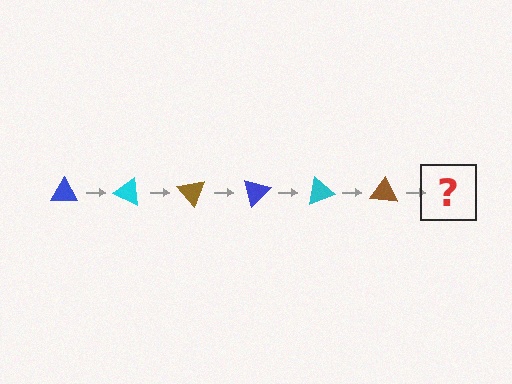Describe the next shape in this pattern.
It should be a blue triangle, rotated 150 degrees from the start.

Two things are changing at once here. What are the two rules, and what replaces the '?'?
The two rules are that it rotates 25 degrees each step and the color cycles through blue, cyan, and brown. The '?' should be a blue triangle, rotated 150 degrees from the start.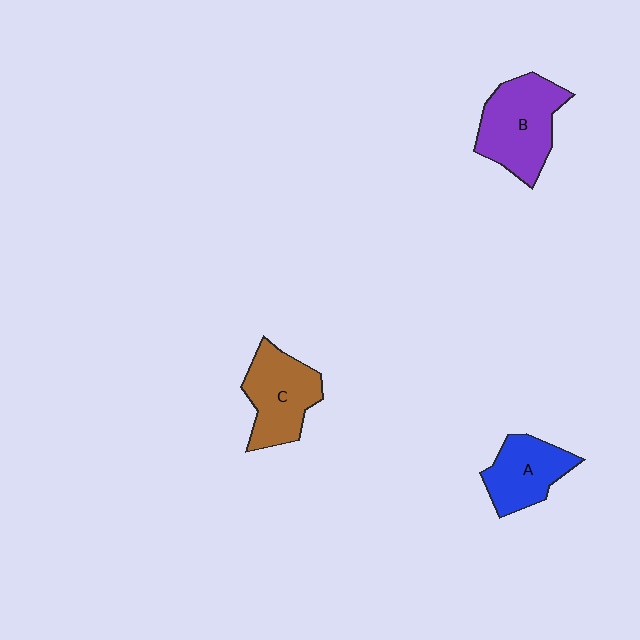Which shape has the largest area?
Shape B (purple).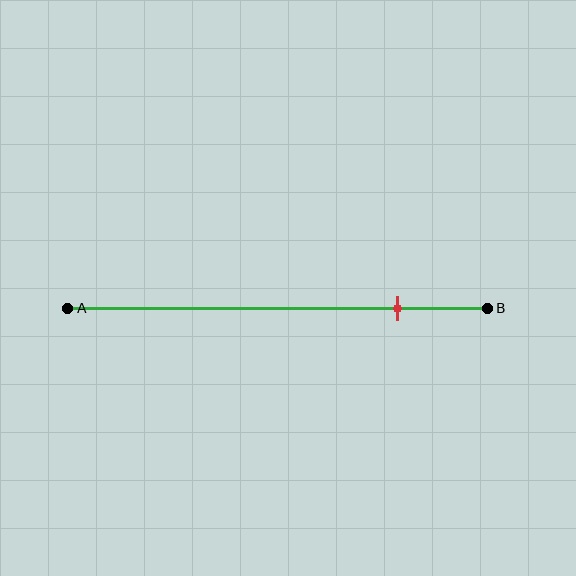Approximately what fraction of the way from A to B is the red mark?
The red mark is approximately 80% of the way from A to B.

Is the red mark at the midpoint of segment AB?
No, the mark is at about 80% from A, not at the 50% midpoint.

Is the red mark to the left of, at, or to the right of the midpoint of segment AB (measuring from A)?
The red mark is to the right of the midpoint of segment AB.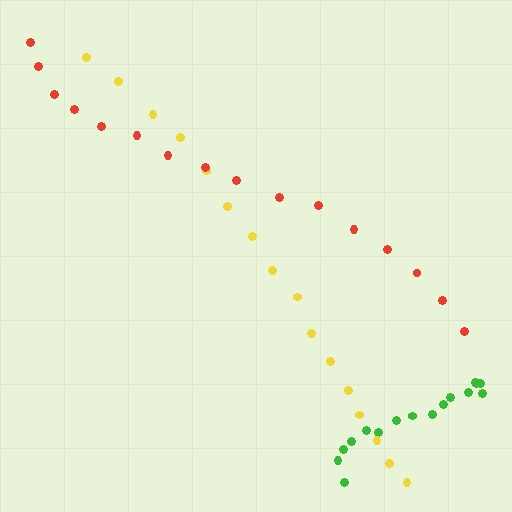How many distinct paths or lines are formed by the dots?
There are 3 distinct paths.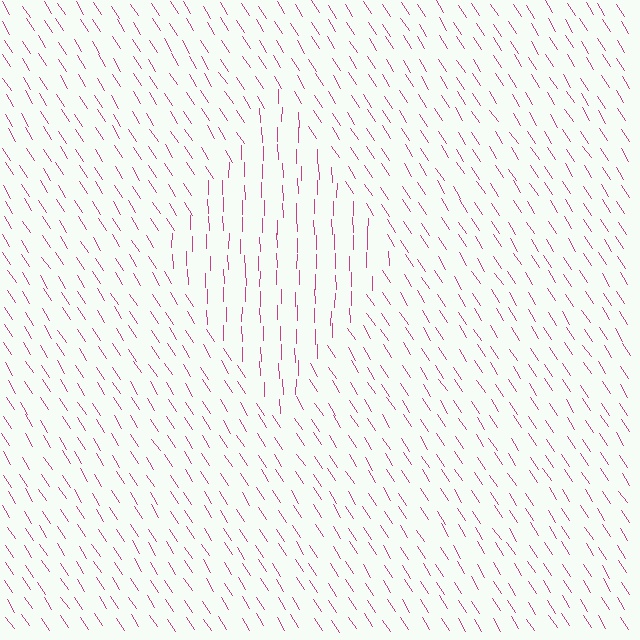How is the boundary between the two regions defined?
The boundary is defined purely by a change in line orientation (approximately 31 degrees difference). All lines are the same color and thickness.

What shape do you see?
I see a diamond.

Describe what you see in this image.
The image is filled with small magenta line segments. A diamond region in the image has lines oriented differently from the surrounding lines, creating a visible texture boundary.